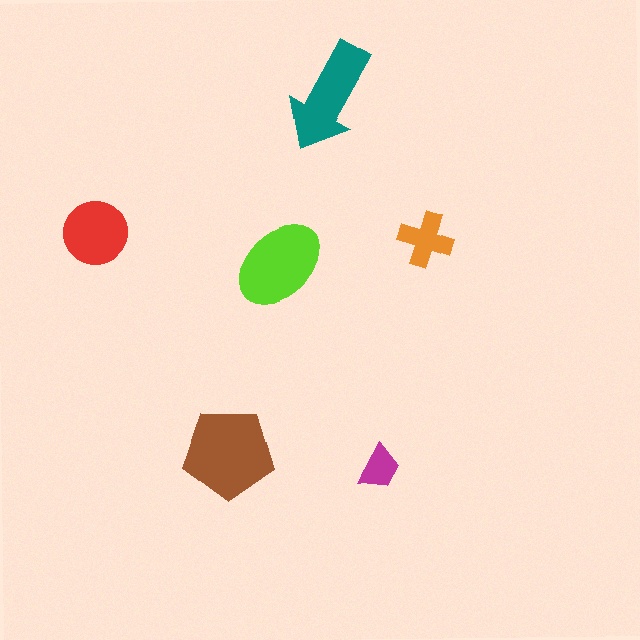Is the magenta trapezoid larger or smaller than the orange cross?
Smaller.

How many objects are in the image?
There are 6 objects in the image.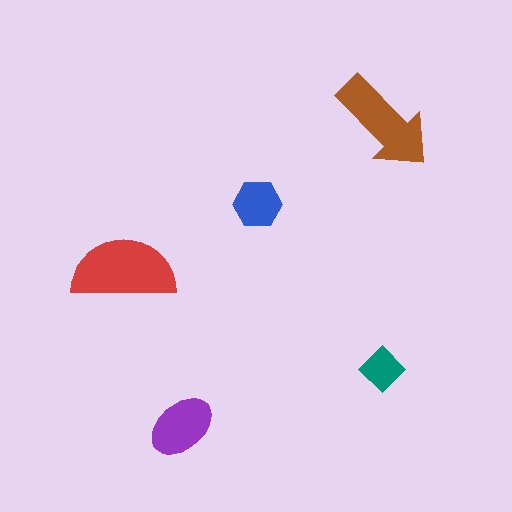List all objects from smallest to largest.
The teal diamond, the blue hexagon, the purple ellipse, the brown arrow, the red semicircle.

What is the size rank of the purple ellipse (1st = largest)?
3rd.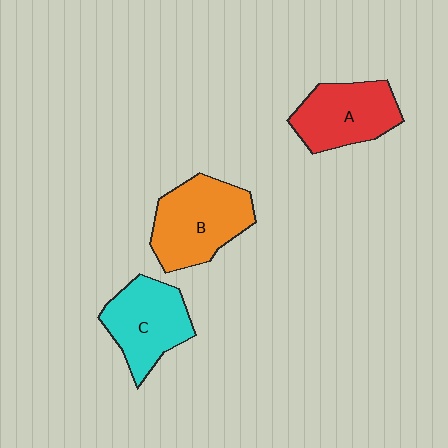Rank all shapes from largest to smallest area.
From largest to smallest: B (orange), C (cyan), A (red).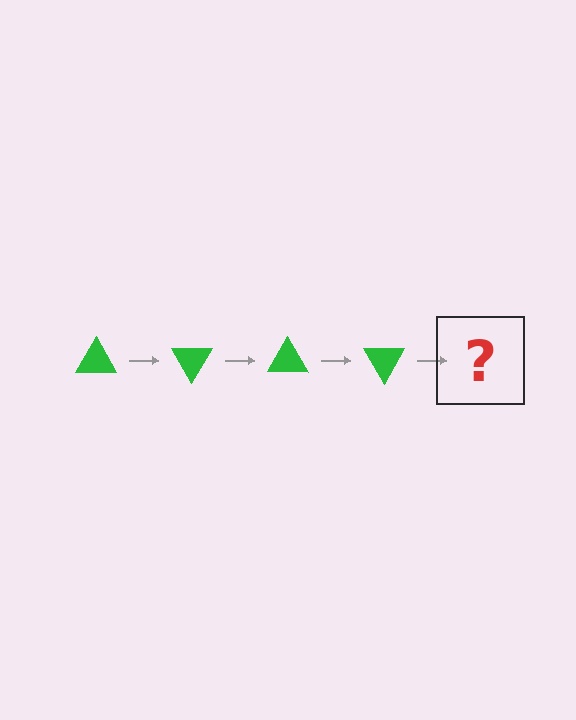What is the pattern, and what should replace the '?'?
The pattern is that the triangle rotates 60 degrees each step. The '?' should be a green triangle rotated 240 degrees.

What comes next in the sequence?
The next element should be a green triangle rotated 240 degrees.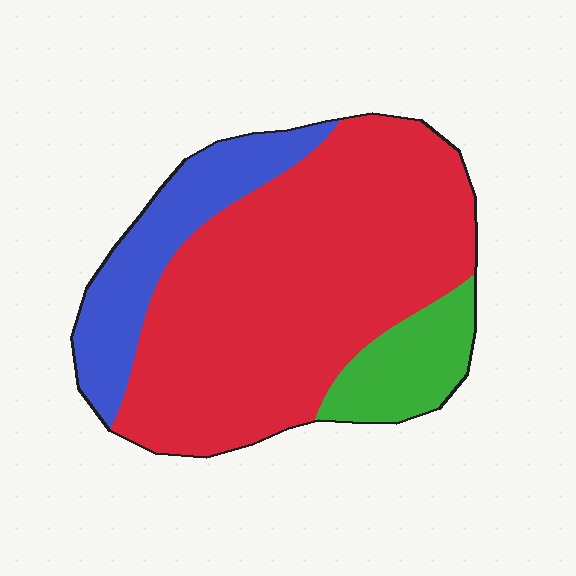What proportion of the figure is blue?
Blue covers roughly 20% of the figure.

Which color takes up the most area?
Red, at roughly 70%.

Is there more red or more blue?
Red.